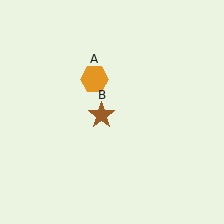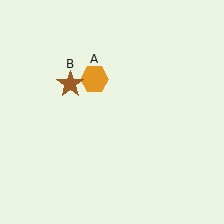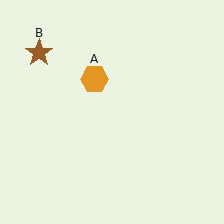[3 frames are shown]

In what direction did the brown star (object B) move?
The brown star (object B) moved up and to the left.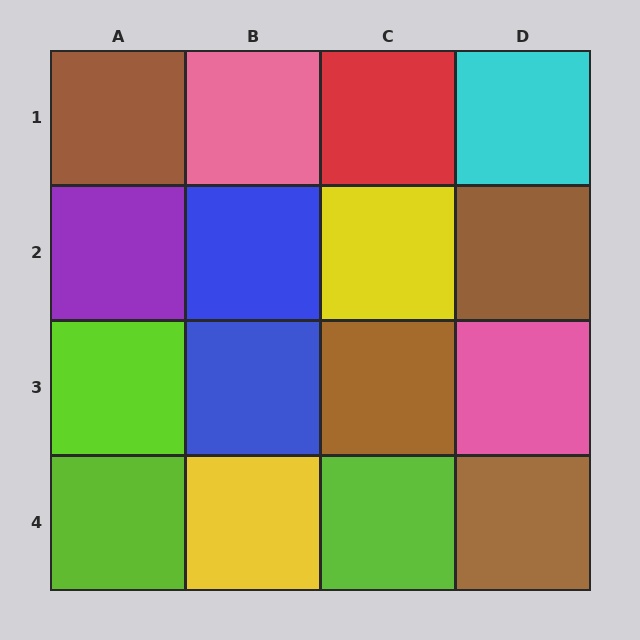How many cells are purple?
1 cell is purple.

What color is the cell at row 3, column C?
Brown.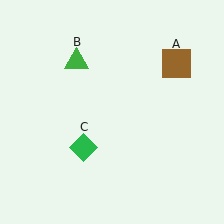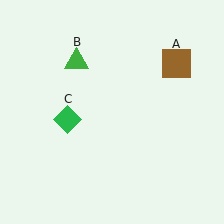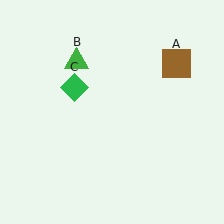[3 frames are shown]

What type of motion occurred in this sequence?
The green diamond (object C) rotated clockwise around the center of the scene.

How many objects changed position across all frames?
1 object changed position: green diamond (object C).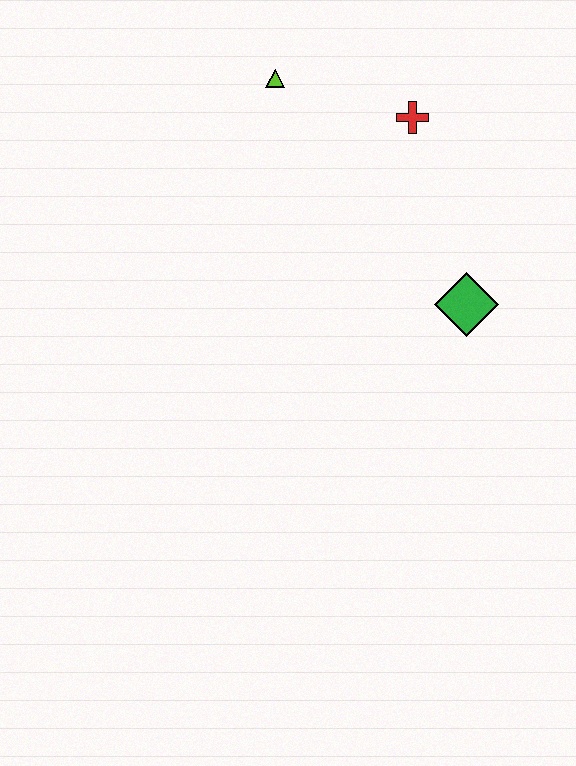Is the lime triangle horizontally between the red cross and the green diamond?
No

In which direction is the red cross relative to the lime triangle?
The red cross is to the right of the lime triangle.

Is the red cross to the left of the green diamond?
Yes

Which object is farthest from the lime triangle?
The green diamond is farthest from the lime triangle.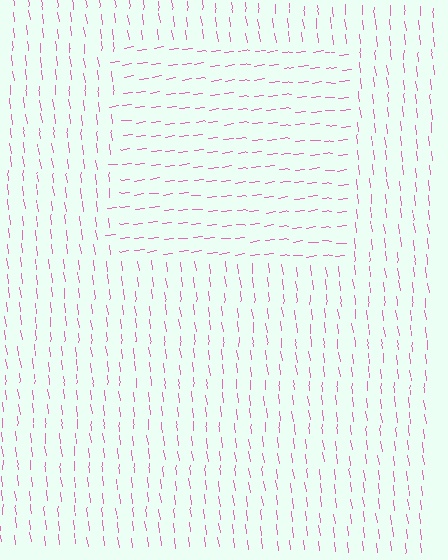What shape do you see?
I see a rectangle.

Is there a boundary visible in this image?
Yes, there is a texture boundary formed by a change in line orientation.